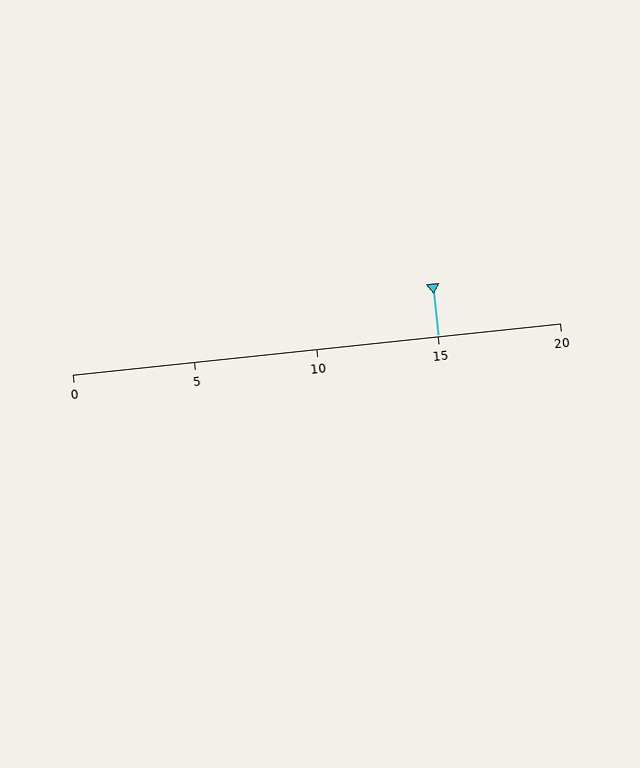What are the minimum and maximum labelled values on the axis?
The axis runs from 0 to 20.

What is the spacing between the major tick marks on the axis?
The major ticks are spaced 5 apart.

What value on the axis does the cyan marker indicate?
The marker indicates approximately 15.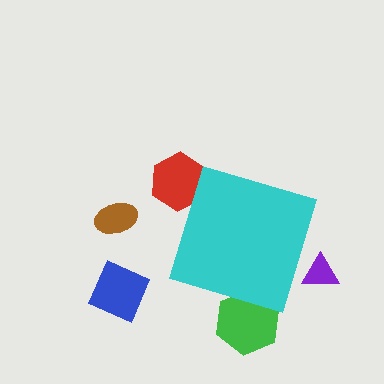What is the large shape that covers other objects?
A cyan diamond.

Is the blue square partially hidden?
No, the blue square is fully visible.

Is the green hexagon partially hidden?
Yes, the green hexagon is partially hidden behind the cyan diamond.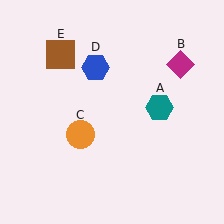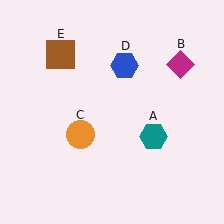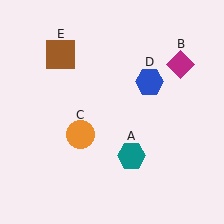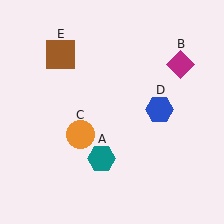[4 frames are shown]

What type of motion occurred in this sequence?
The teal hexagon (object A), blue hexagon (object D) rotated clockwise around the center of the scene.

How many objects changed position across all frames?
2 objects changed position: teal hexagon (object A), blue hexagon (object D).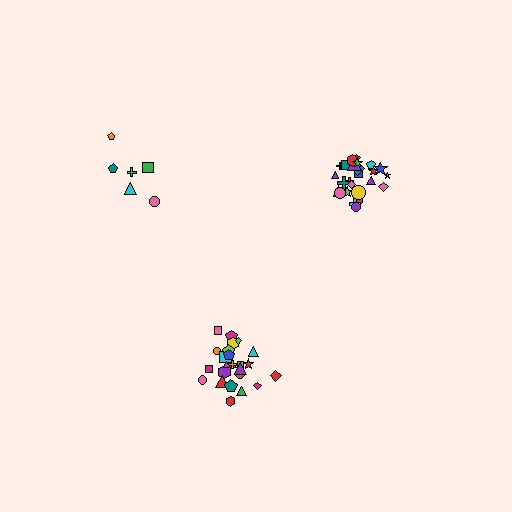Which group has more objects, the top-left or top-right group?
The top-right group.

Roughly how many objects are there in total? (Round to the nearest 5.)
Roughly 55 objects in total.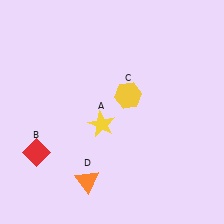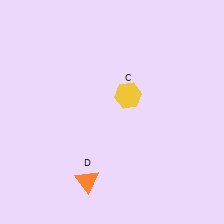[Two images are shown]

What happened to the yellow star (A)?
The yellow star (A) was removed in Image 2. It was in the bottom-left area of Image 1.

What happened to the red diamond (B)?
The red diamond (B) was removed in Image 2. It was in the bottom-left area of Image 1.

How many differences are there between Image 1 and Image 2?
There are 2 differences between the two images.